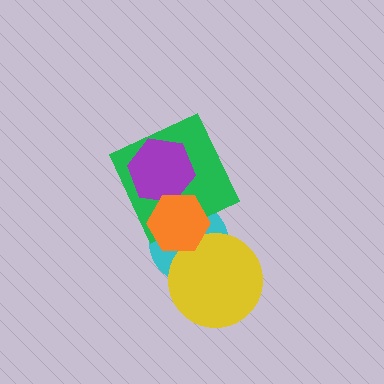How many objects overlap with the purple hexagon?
2 objects overlap with the purple hexagon.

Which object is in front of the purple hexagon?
The orange hexagon is in front of the purple hexagon.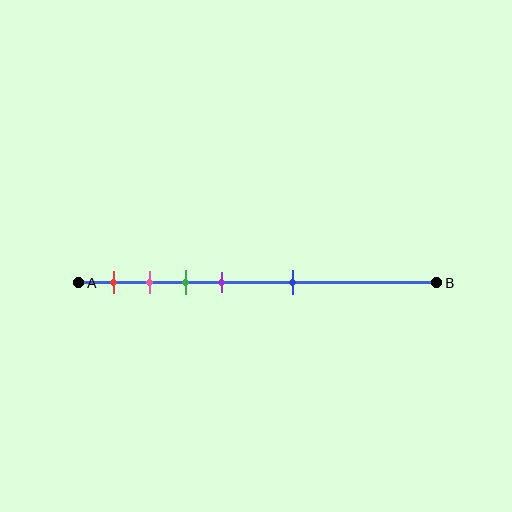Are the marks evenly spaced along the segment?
No, the marks are not evenly spaced.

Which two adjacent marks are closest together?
The pink and green marks are the closest adjacent pair.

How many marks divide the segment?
There are 5 marks dividing the segment.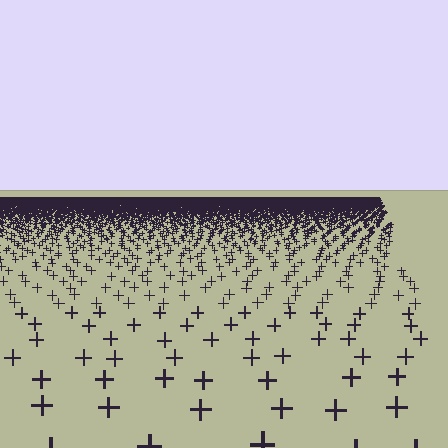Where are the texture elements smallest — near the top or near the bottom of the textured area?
Near the top.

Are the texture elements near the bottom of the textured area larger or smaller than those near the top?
Larger. Near the bottom, elements are closer to the viewer and appear at a bigger on-screen size.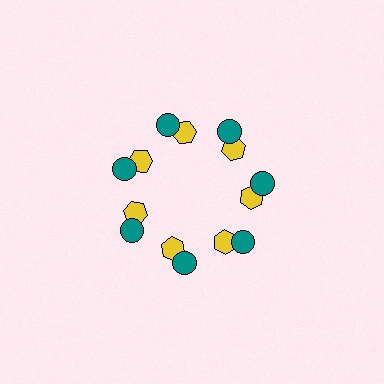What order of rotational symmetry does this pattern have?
This pattern has 7-fold rotational symmetry.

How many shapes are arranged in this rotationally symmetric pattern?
There are 14 shapes, arranged in 7 groups of 2.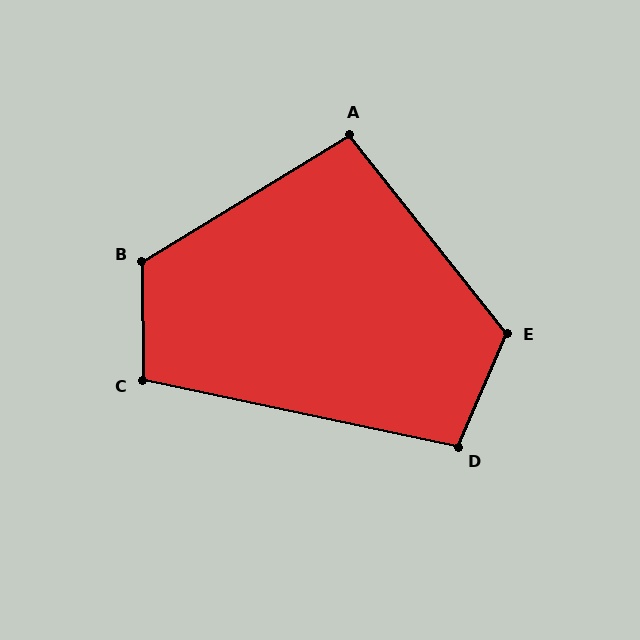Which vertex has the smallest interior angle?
A, at approximately 97 degrees.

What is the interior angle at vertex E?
Approximately 118 degrees (obtuse).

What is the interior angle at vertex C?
Approximately 102 degrees (obtuse).